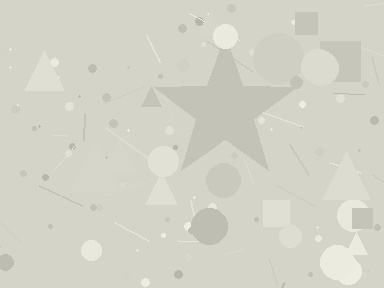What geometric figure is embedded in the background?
A star is embedded in the background.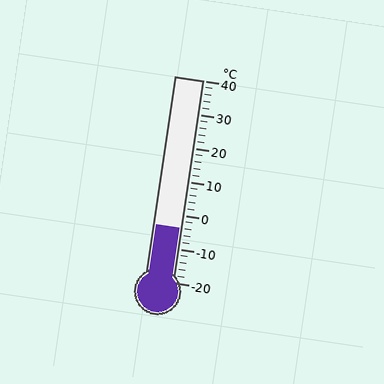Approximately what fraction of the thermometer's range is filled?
The thermometer is filled to approximately 25% of its range.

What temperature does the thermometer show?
The thermometer shows approximately -4°C.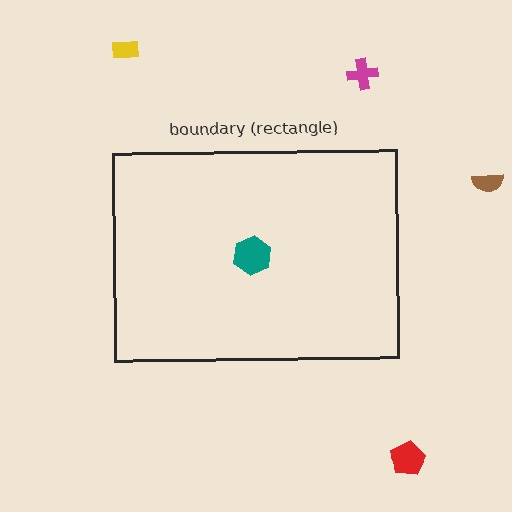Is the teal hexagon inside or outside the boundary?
Inside.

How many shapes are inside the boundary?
1 inside, 4 outside.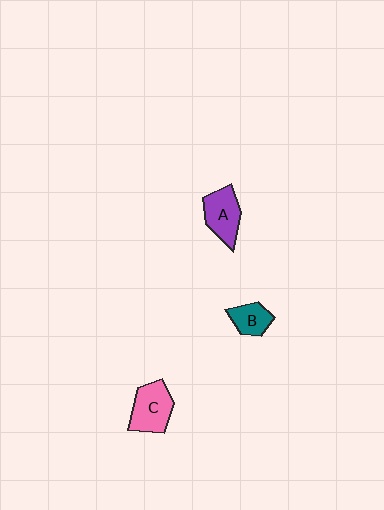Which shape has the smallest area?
Shape B (teal).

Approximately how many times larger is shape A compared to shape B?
Approximately 1.5 times.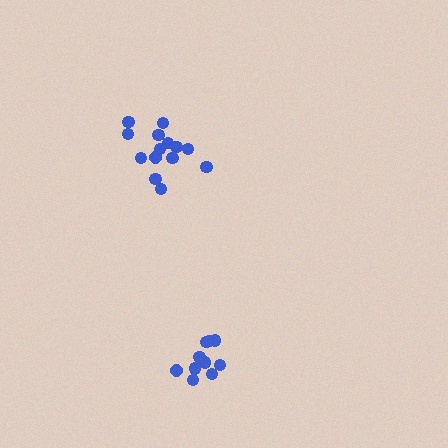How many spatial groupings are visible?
There are 2 spatial groupings.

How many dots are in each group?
Group 1: 14 dots, Group 2: 10 dots (24 total).